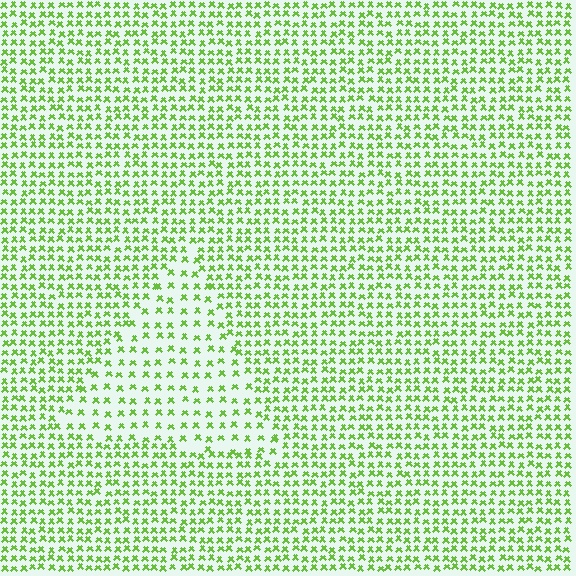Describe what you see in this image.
The image contains small lime elements arranged at two different densities. A triangle-shaped region is visible where the elements are less densely packed than the surrounding area.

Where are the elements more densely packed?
The elements are more densely packed outside the triangle boundary.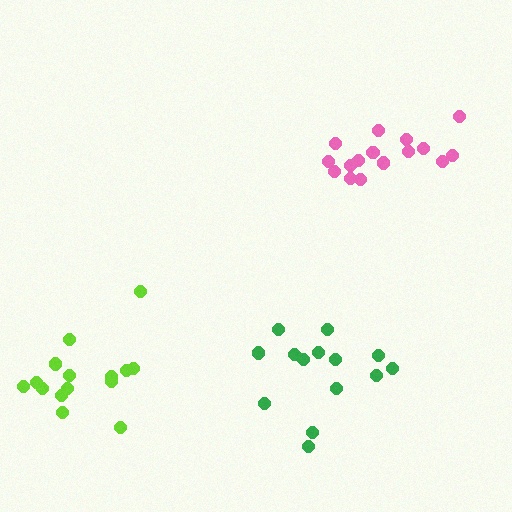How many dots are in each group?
Group 1: 14 dots, Group 2: 15 dots, Group 3: 16 dots (45 total).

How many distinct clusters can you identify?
There are 3 distinct clusters.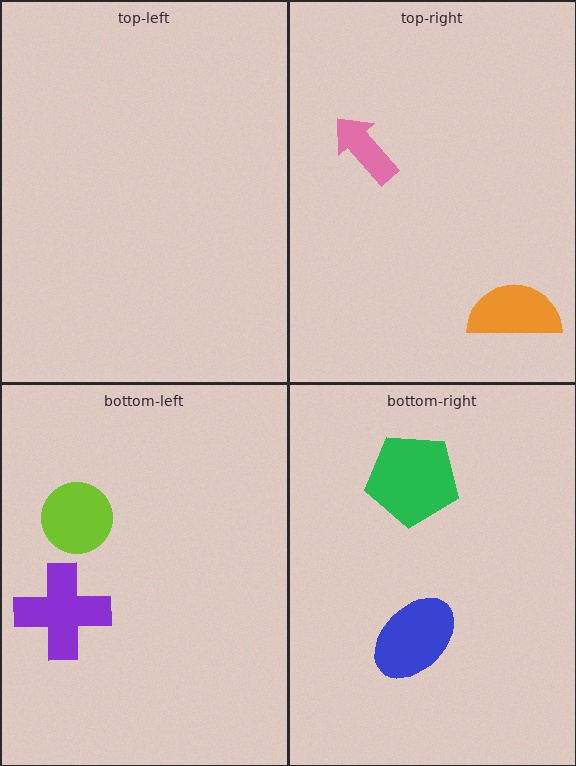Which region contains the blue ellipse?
The bottom-right region.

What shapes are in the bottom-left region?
The purple cross, the lime circle.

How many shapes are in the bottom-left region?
2.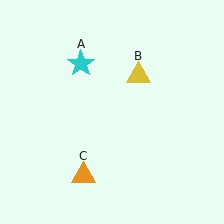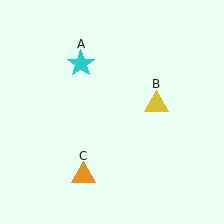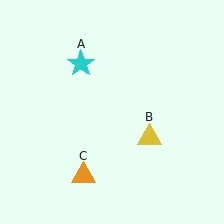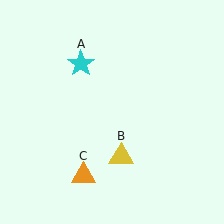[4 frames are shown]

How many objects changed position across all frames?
1 object changed position: yellow triangle (object B).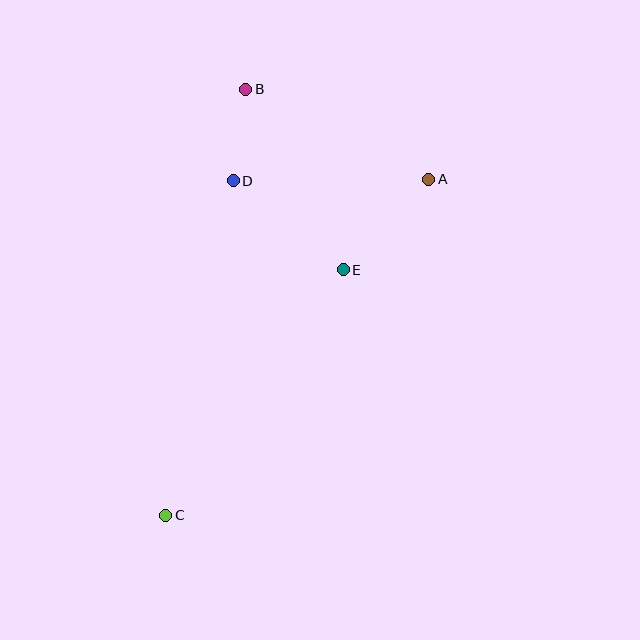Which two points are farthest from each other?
Points B and C are farthest from each other.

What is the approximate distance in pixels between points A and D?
The distance between A and D is approximately 196 pixels.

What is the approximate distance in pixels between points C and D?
The distance between C and D is approximately 342 pixels.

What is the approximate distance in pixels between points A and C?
The distance between A and C is approximately 427 pixels.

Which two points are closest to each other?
Points B and D are closest to each other.